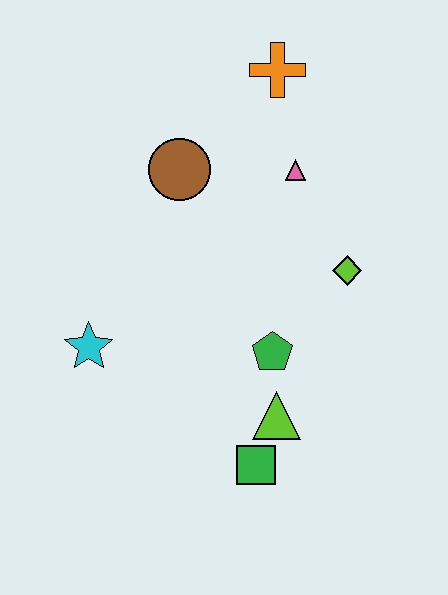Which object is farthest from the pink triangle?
The green square is farthest from the pink triangle.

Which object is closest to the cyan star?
The green pentagon is closest to the cyan star.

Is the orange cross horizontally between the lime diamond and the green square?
Yes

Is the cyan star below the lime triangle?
No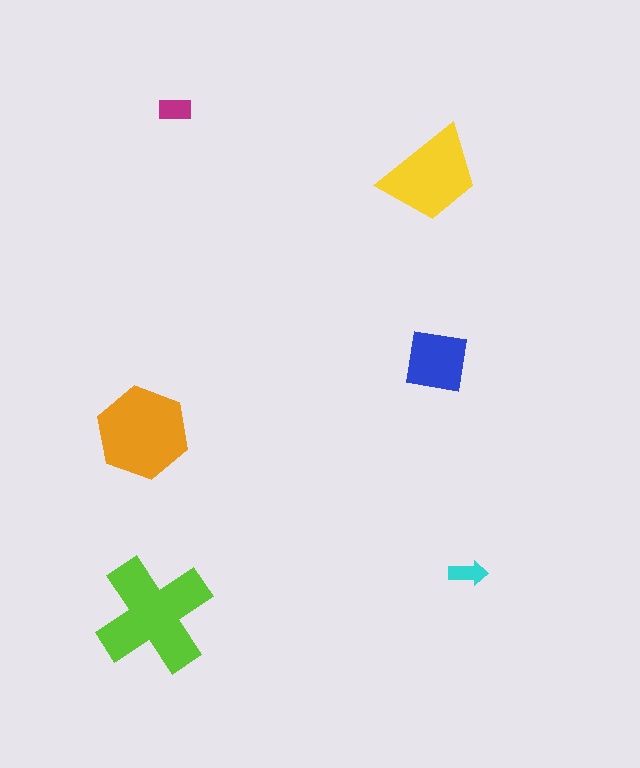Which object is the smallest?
The cyan arrow.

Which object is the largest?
The lime cross.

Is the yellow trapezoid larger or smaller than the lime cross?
Smaller.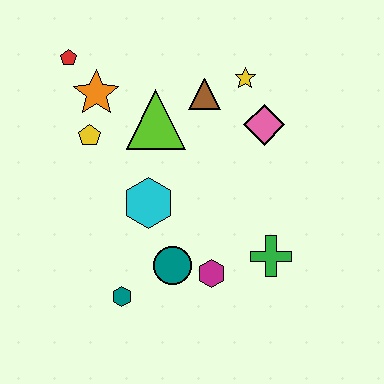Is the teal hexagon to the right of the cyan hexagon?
No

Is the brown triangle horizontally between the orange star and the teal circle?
No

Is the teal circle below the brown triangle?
Yes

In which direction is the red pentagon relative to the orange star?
The red pentagon is above the orange star.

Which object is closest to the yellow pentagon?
The orange star is closest to the yellow pentagon.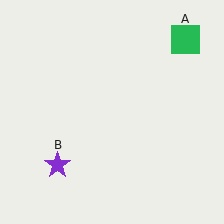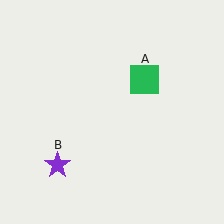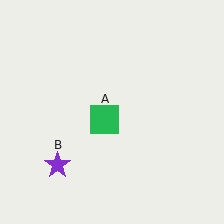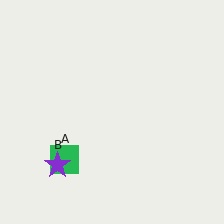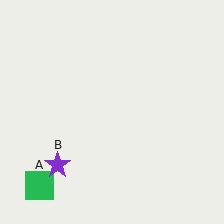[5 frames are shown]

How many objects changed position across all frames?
1 object changed position: green square (object A).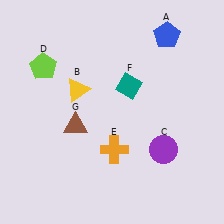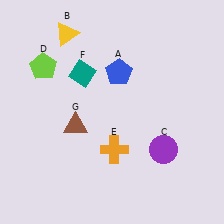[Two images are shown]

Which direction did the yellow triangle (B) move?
The yellow triangle (B) moved up.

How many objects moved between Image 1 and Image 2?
3 objects moved between the two images.